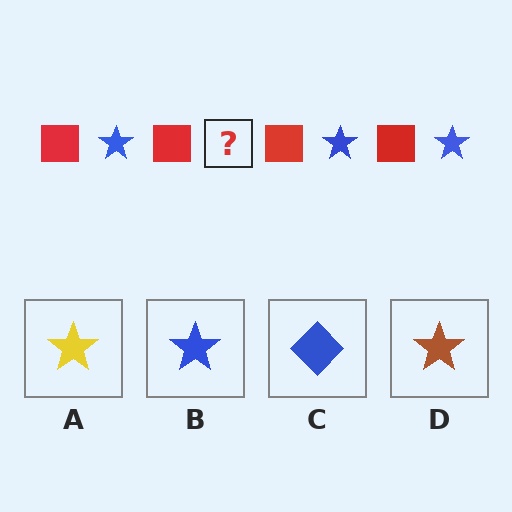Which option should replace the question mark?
Option B.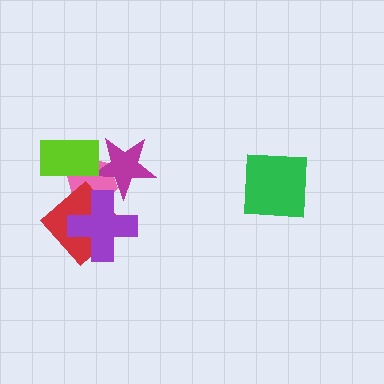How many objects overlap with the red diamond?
2 objects overlap with the red diamond.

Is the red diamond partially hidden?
Yes, it is partially covered by another shape.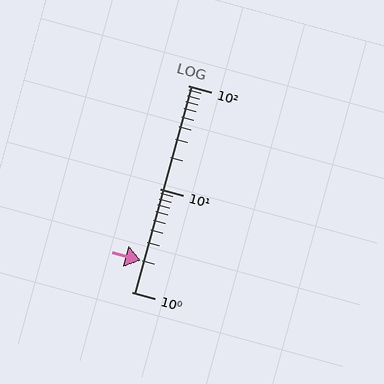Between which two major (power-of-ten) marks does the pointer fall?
The pointer is between 1 and 10.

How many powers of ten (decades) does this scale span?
The scale spans 2 decades, from 1 to 100.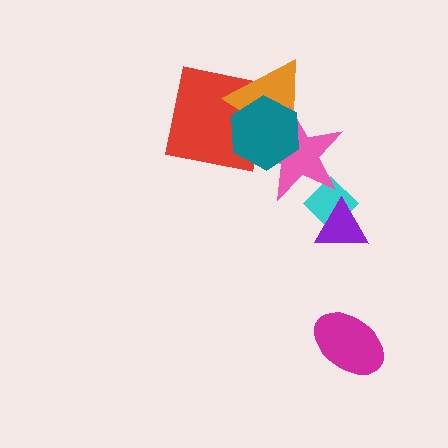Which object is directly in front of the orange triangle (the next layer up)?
The pink star is directly in front of the orange triangle.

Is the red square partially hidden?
Yes, it is partially covered by another shape.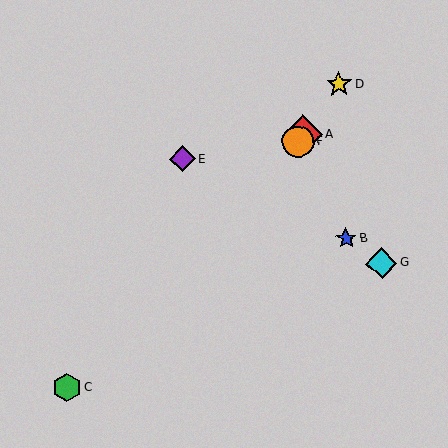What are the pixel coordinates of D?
Object D is at (339, 84).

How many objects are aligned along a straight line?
3 objects (A, D, F) are aligned along a straight line.